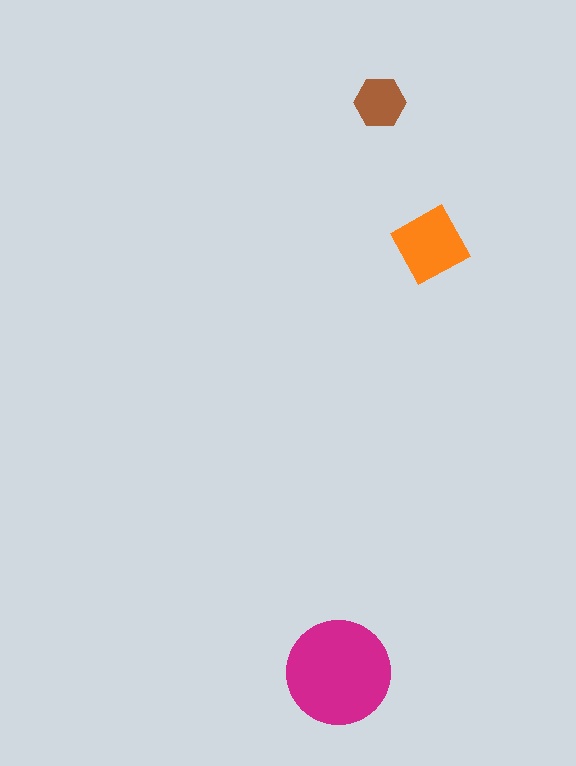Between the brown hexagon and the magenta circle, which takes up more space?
The magenta circle.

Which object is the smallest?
The brown hexagon.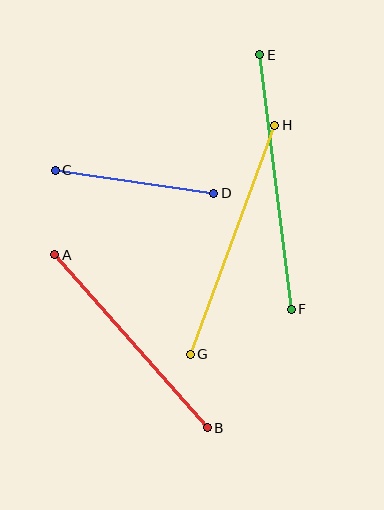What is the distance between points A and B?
The distance is approximately 231 pixels.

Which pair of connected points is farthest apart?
Points E and F are farthest apart.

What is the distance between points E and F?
The distance is approximately 257 pixels.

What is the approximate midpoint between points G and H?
The midpoint is at approximately (233, 240) pixels.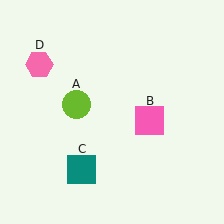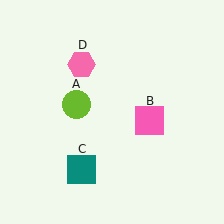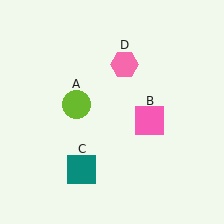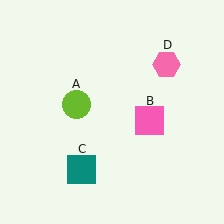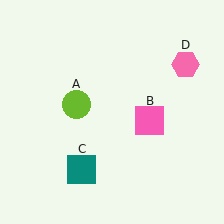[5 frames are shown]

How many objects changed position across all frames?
1 object changed position: pink hexagon (object D).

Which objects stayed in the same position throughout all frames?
Lime circle (object A) and pink square (object B) and teal square (object C) remained stationary.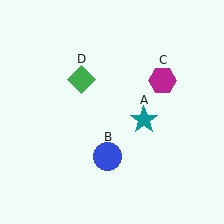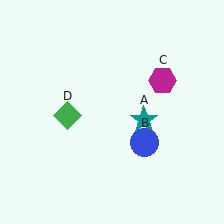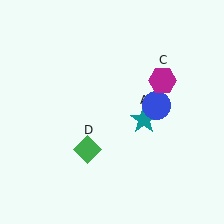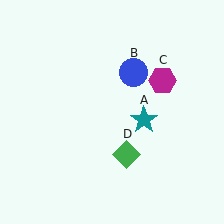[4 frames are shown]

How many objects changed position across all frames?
2 objects changed position: blue circle (object B), green diamond (object D).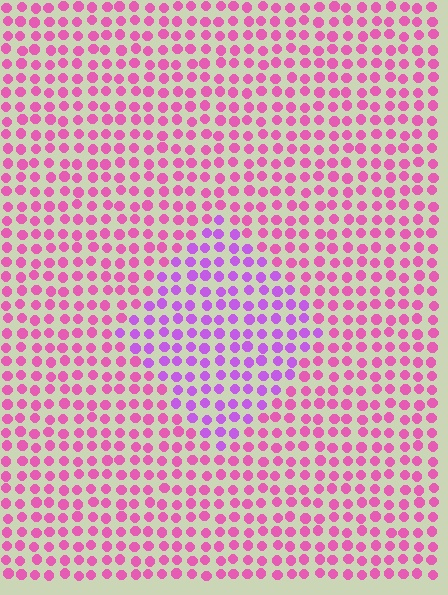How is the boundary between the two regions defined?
The boundary is defined purely by a slight shift in hue (about 37 degrees). Spacing, size, and orientation are identical on both sides.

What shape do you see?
I see a diamond.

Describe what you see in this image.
The image is filled with small pink elements in a uniform arrangement. A diamond-shaped region is visible where the elements are tinted to a slightly different hue, forming a subtle color boundary.